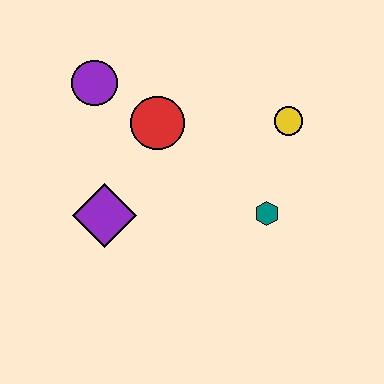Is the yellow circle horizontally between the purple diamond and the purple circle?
No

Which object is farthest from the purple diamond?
The yellow circle is farthest from the purple diamond.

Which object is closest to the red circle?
The purple circle is closest to the red circle.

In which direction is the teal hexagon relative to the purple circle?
The teal hexagon is to the right of the purple circle.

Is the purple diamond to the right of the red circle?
No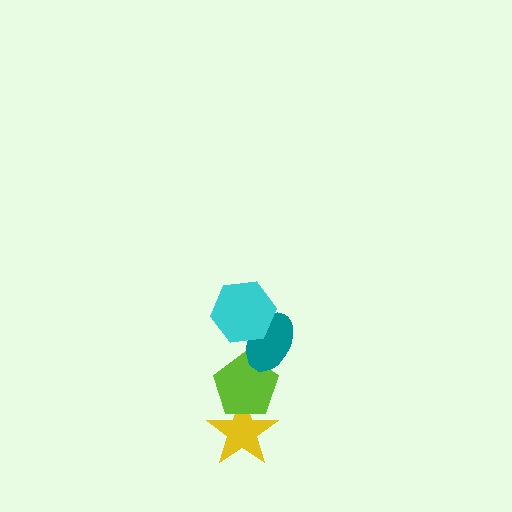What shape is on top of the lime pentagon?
The teal ellipse is on top of the lime pentagon.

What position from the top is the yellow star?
The yellow star is 4th from the top.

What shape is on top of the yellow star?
The lime pentagon is on top of the yellow star.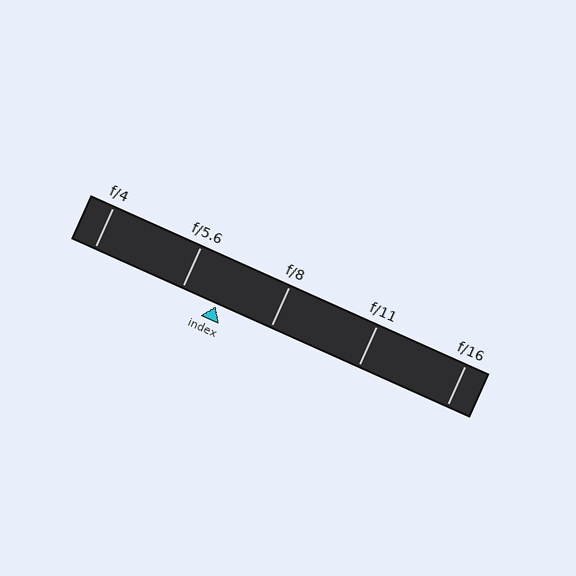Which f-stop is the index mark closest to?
The index mark is closest to f/5.6.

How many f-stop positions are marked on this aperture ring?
There are 5 f-stop positions marked.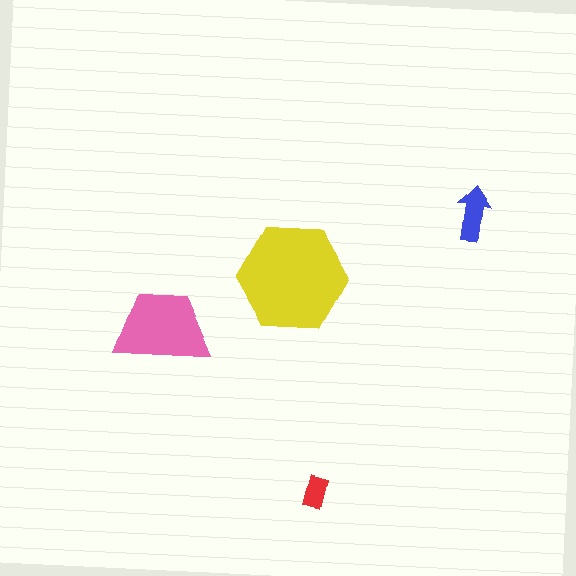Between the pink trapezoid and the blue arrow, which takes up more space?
The pink trapezoid.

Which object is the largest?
The yellow hexagon.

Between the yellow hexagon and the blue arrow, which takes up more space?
The yellow hexagon.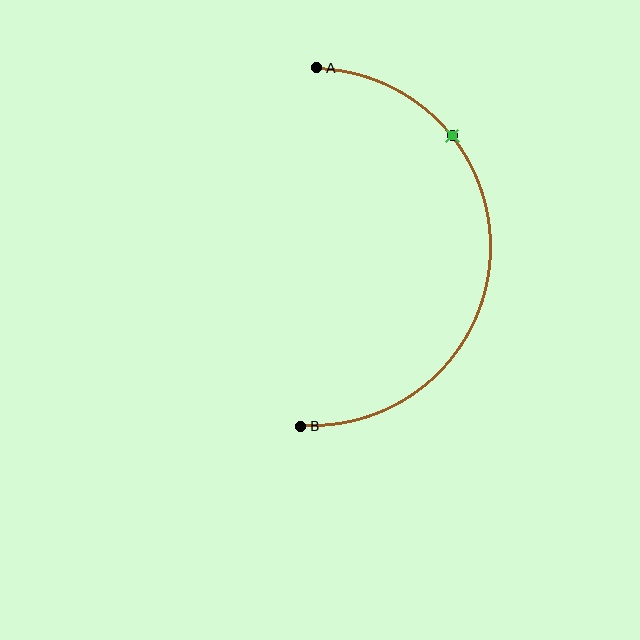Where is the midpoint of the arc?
The arc midpoint is the point on the curve farthest from the straight line joining A and B. It sits to the right of that line.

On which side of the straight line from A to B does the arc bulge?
The arc bulges to the right of the straight line connecting A and B.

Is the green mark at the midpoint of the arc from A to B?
No. The green mark lies on the arc but is closer to endpoint A. The arc midpoint would be at the point on the curve equidistant along the arc from both A and B.